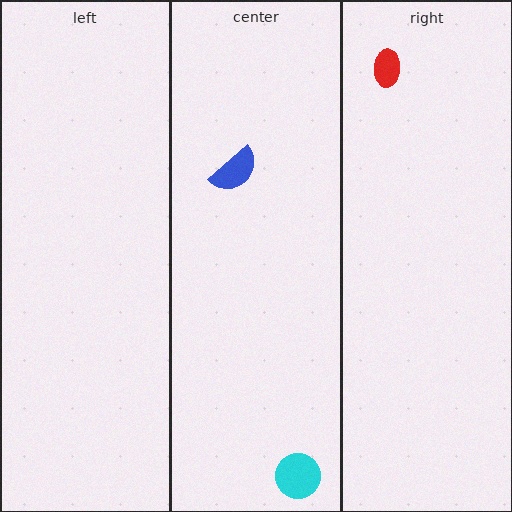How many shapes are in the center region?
2.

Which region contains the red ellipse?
The right region.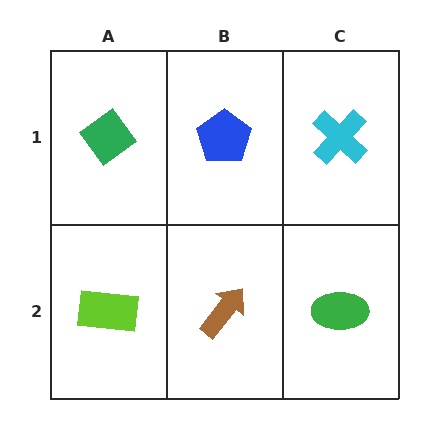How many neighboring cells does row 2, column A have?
2.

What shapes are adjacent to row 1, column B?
A brown arrow (row 2, column B), a green diamond (row 1, column A), a cyan cross (row 1, column C).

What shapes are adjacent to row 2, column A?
A green diamond (row 1, column A), a brown arrow (row 2, column B).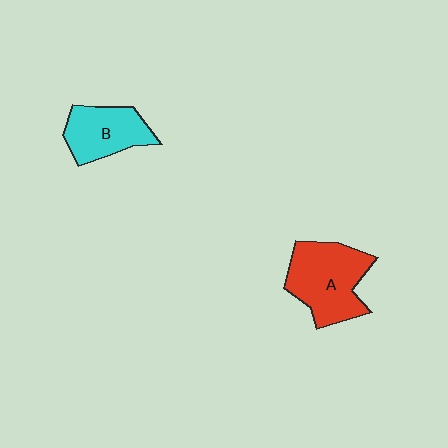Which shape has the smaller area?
Shape B (cyan).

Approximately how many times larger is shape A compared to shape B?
Approximately 1.4 times.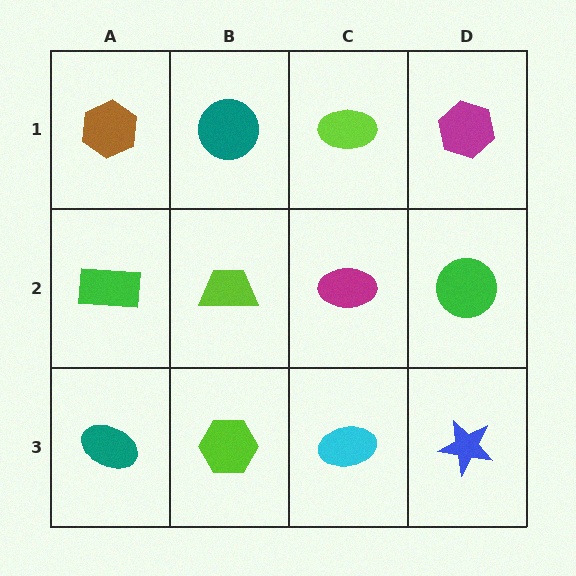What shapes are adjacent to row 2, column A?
A brown hexagon (row 1, column A), a teal ellipse (row 3, column A), a lime trapezoid (row 2, column B).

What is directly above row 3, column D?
A green circle.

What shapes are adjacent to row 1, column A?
A green rectangle (row 2, column A), a teal circle (row 1, column B).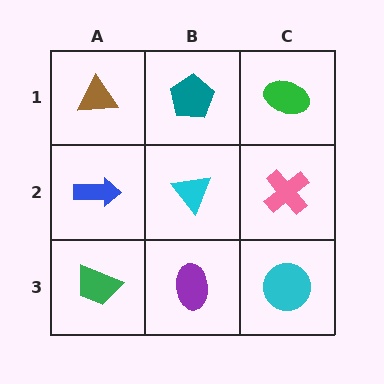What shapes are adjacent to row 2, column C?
A green ellipse (row 1, column C), a cyan circle (row 3, column C), a cyan triangle (row 2, column B).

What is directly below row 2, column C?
A cyan circle.